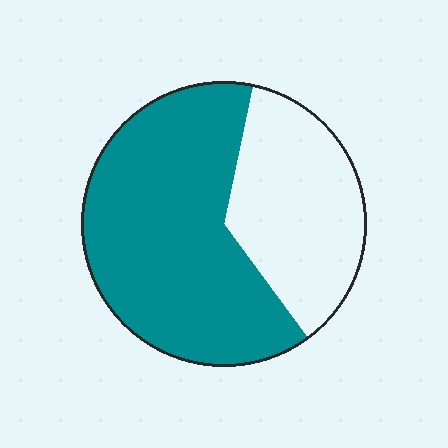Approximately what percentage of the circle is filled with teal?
Approximately 65%.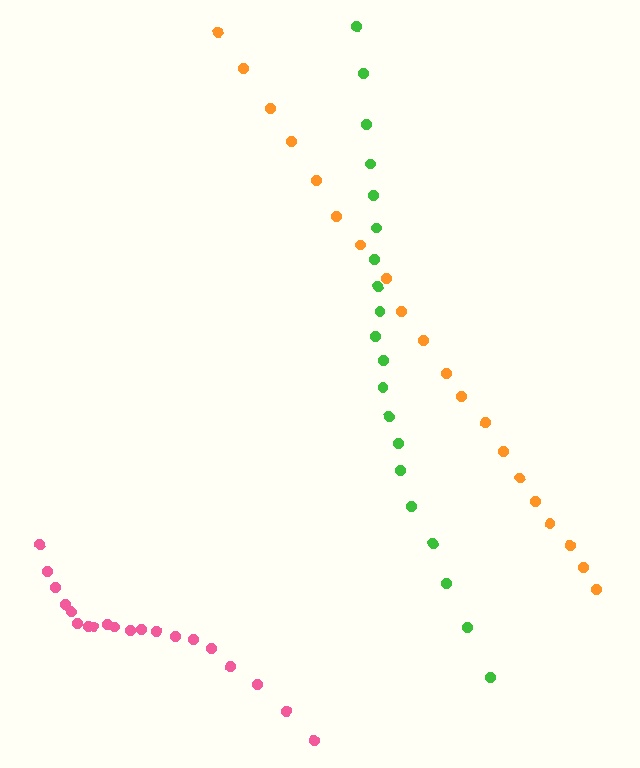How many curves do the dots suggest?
There are 3 distinct paths.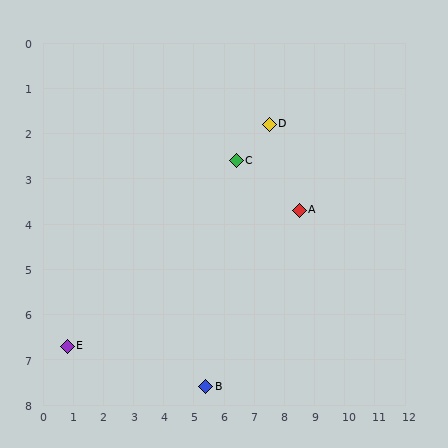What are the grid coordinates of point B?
Point B is at approximately (5.4, 7.6).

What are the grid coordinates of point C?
Point C is at approximately (6.4, 2.6).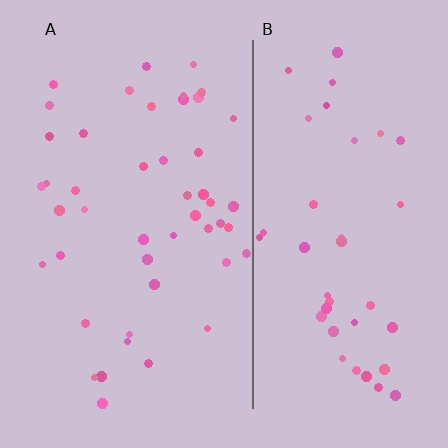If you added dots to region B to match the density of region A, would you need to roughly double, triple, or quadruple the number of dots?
Approximately double.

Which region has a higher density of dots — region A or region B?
A (the left).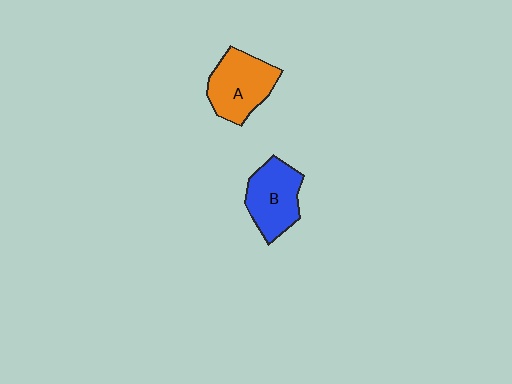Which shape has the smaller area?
Shape B (blue).